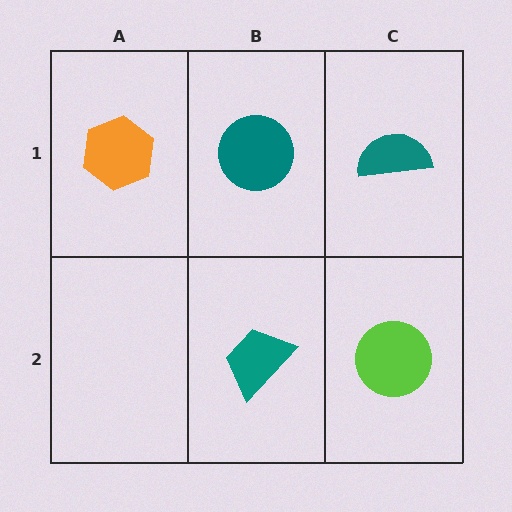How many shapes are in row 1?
3 shapes.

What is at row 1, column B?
A teal circle.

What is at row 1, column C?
A teal semicircle.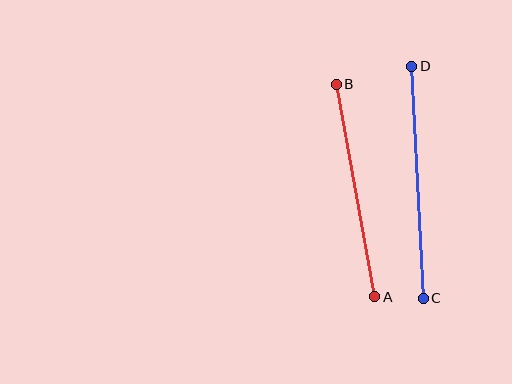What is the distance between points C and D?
The distance is approximately 232 pixels.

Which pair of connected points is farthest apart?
Points C and D are farthest apart.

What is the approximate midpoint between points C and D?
The midpoint is at approximately (417, 182) pixels.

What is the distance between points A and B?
The distance is approximately 216 pixels.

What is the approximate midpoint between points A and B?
The midpoint is at approximately (356, 191) pixels.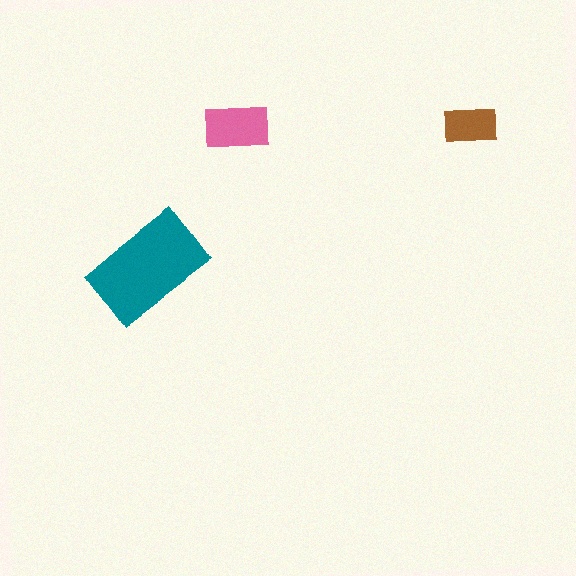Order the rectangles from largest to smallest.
the teal one, the pink one, the brown one.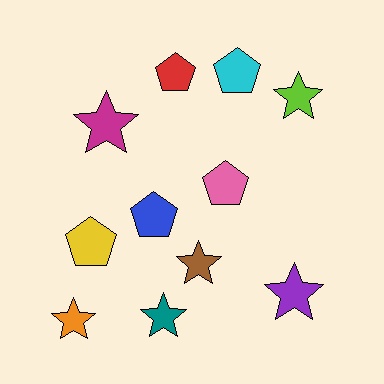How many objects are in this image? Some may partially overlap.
There are 11 objects.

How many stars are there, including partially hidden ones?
There are 6 stars.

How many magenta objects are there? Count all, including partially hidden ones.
There is 1 magenta object.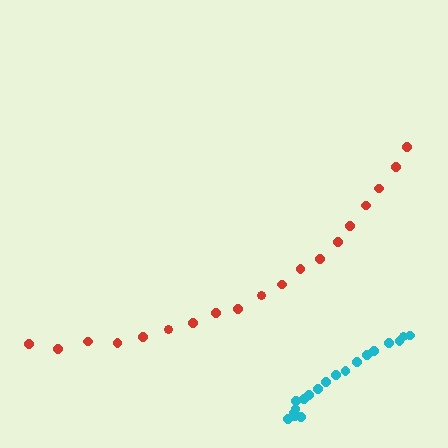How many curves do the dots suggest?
There are 2 distinct paths.